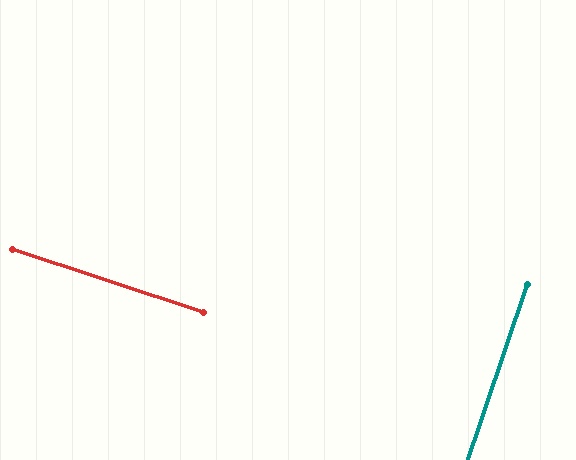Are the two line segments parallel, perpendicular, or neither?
Perpendicular — they meet at approximately 90°.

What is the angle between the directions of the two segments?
Approximately 90 degrees.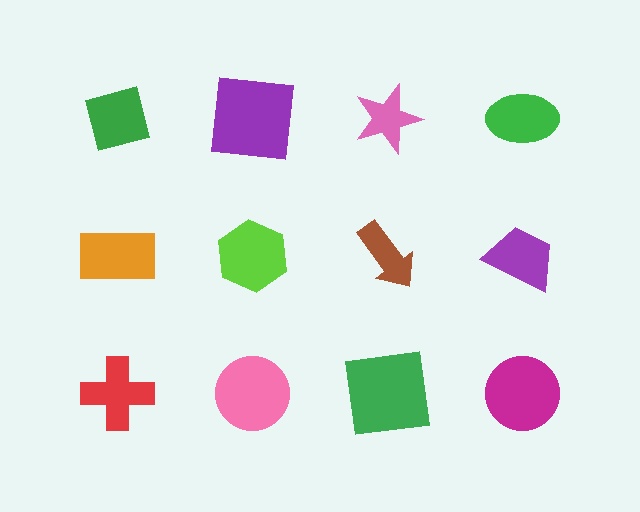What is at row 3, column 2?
A pink circle.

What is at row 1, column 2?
A purple square.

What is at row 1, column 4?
A green ellipse.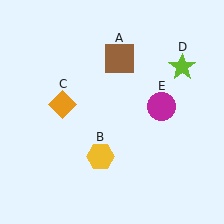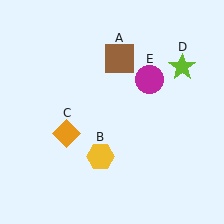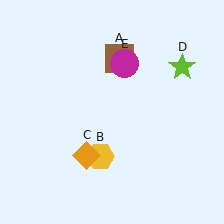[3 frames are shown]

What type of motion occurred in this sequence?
The orange diamond (object C), magenta circle (object E) rotated counterclockwise around the center of the scene.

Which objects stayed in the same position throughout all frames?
Brown square (object A) and yellow hexagon (object B) and lime star (object D) remained stationary.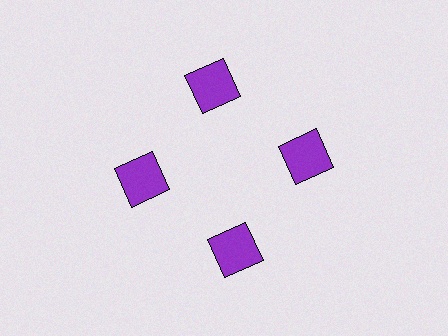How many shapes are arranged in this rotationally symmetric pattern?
There are 4 shapes, arranged in 4 groups of 1.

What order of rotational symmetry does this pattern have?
This pattern has 4-fold rotational symmetry.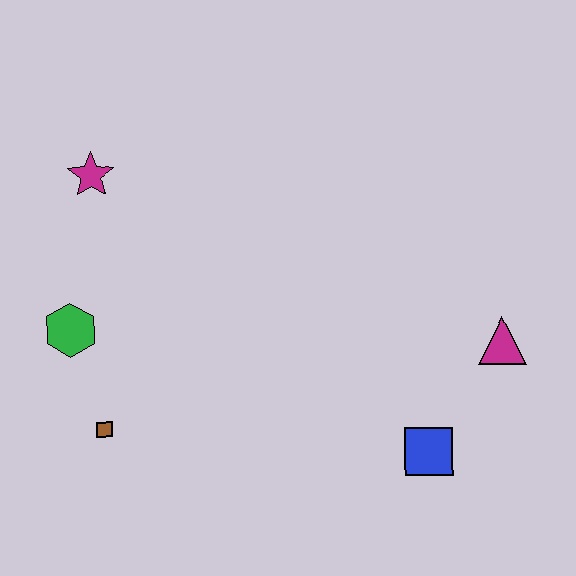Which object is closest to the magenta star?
The green hexagon is closest to the magenta star.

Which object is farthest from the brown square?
The magenta triangle is farthest from the brown square.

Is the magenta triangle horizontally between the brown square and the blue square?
No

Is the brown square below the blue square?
No